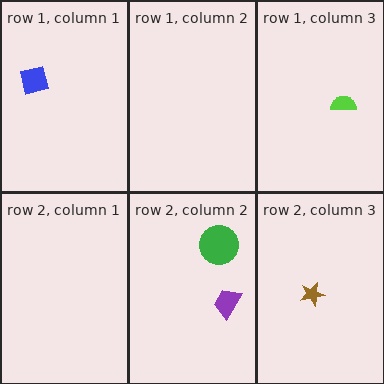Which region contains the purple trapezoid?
The row 2, column 2 region.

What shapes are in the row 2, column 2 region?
The purple trapezoid, the green circle.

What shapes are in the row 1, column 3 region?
The lime semicircle.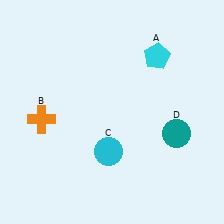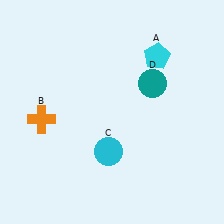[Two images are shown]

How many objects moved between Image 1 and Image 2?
1 object moved between the two images.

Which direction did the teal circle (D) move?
The teal circle (D) moved up.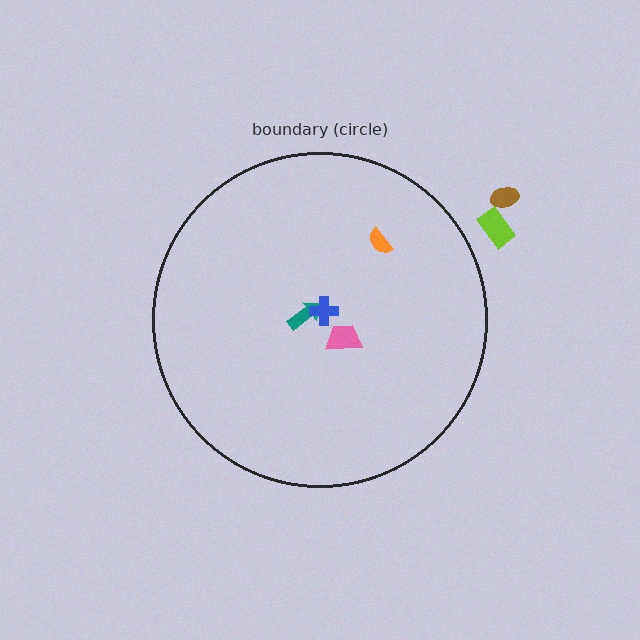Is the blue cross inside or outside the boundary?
Inside.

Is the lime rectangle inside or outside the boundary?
Outside.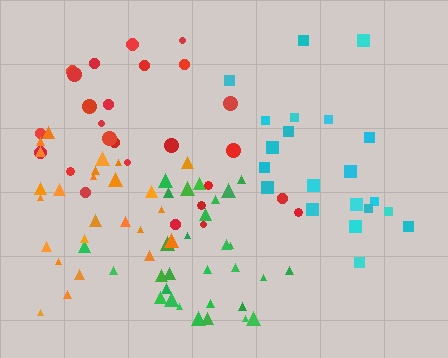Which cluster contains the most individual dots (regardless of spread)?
Green (31).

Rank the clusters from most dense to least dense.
green, orange, cyan, red.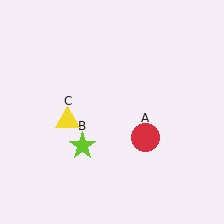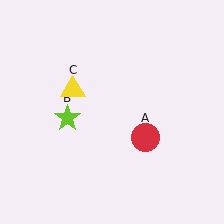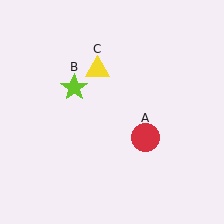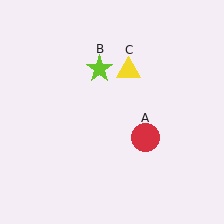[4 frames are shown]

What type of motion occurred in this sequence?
The lime star (object B), yellow triangle (object C) rotated clockwise around the center of the scene.